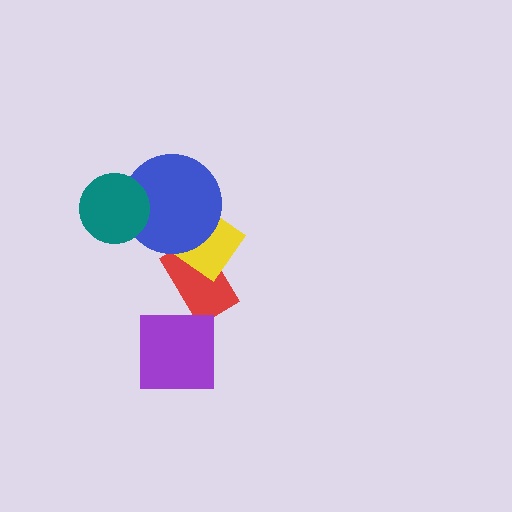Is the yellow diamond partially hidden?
Yes, it is partially covered by another shape.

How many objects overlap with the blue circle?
2 objects overlap with the blue circle.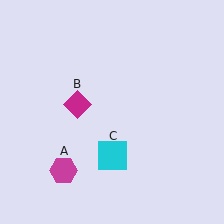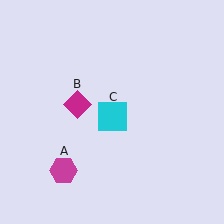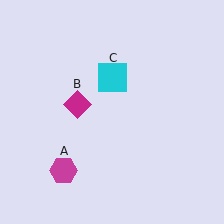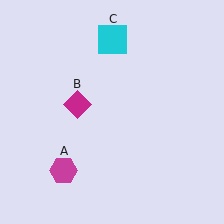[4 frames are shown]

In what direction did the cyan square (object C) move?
The cyan square (object C) moved up.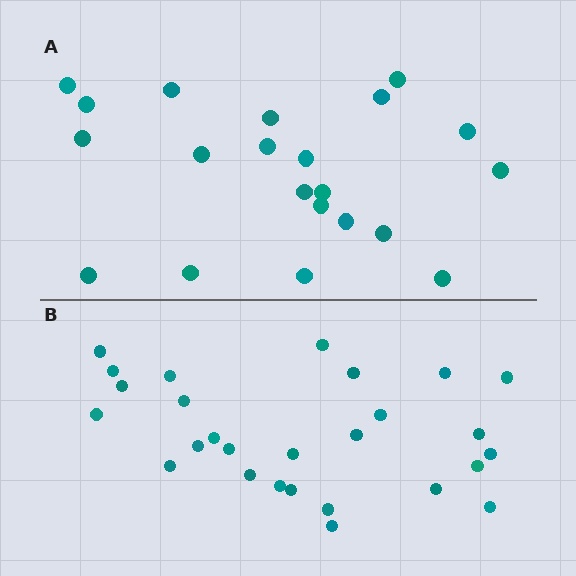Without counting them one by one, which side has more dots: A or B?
Region B (the bottom region) has more dots.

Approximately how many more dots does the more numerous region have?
Region B has about 6 more dots than region A.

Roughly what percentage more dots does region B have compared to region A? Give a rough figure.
About 30% more.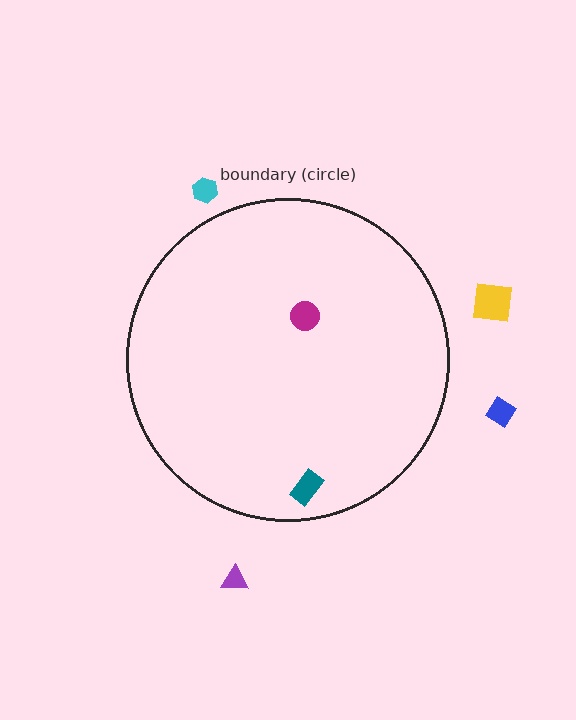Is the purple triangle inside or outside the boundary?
Outside.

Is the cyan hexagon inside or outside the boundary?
Outside.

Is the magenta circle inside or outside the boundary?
Inside.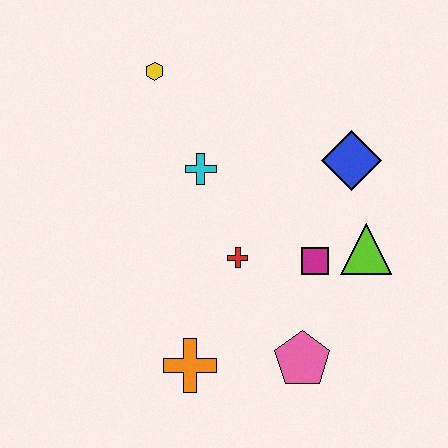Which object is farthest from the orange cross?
The yellow hexagon is farthest from the orange cross.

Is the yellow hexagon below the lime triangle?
No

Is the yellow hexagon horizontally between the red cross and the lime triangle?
No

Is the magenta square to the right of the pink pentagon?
Yes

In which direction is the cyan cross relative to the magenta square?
The cyan cross is to the left of the magenta square.